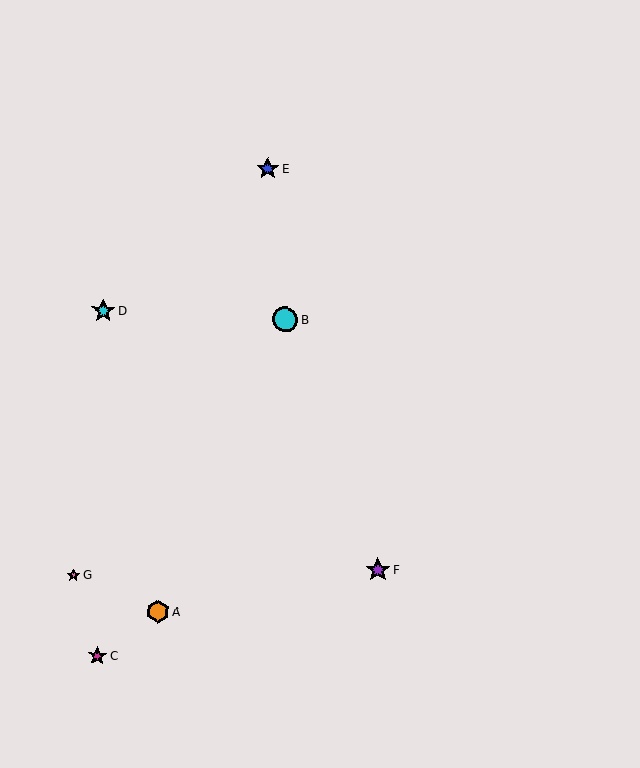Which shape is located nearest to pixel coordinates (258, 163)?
The blue star (labeled E) at (268, 169) is nearest to that location.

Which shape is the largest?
The cyan circle (labeled B) is the largest.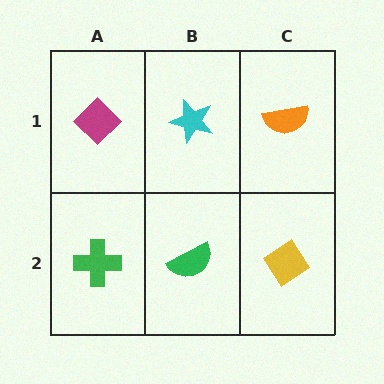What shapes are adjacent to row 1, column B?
A green semicircle (row 2, column B), a magenta diamond (row 1, column A), an orange semicircle (row 1, column C).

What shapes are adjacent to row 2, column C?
An orange semicircle (row 1, column C), a green semicircle (row 2, column B).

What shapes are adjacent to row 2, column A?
A magenta diamond (row 1, column A), a green semicircle (row 2, column B).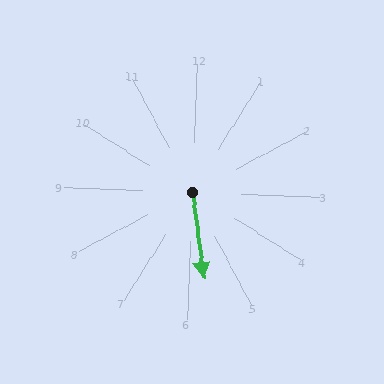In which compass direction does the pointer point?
South.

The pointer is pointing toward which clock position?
Roughly 6 o'clock.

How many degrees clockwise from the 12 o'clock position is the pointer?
Approximately 170 degrees.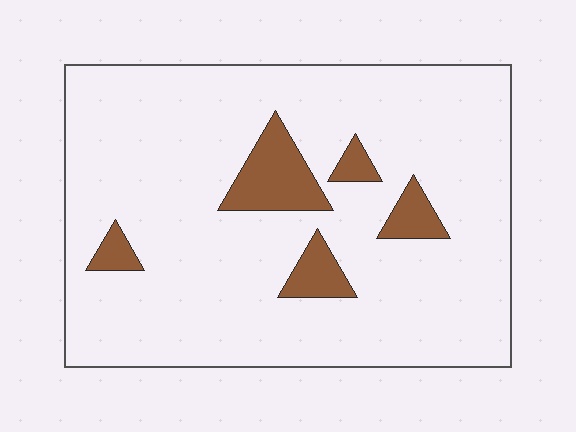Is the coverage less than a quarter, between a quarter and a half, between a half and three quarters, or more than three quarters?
Less than a quarter.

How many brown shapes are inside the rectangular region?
5.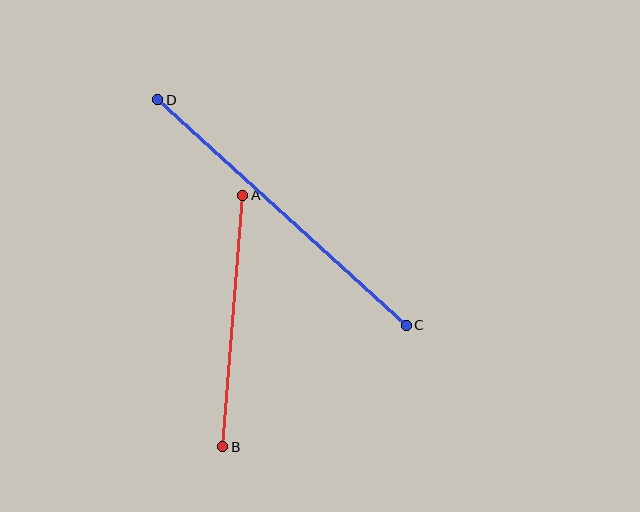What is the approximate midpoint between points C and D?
The midpoint is at approximately (282, 212) pixels.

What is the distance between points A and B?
The distance is approximately 252 pixels.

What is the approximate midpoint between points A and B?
The midpoint is at approximately (233, 321) pixels.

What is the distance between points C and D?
The distance is approximately 336 pixels.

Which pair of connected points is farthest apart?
Points C and D are farthest apart.